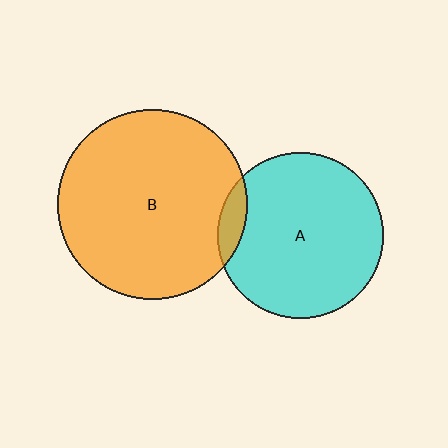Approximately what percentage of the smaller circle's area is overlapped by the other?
Approximately 10%.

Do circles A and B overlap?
Yes.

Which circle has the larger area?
Circle B (orange).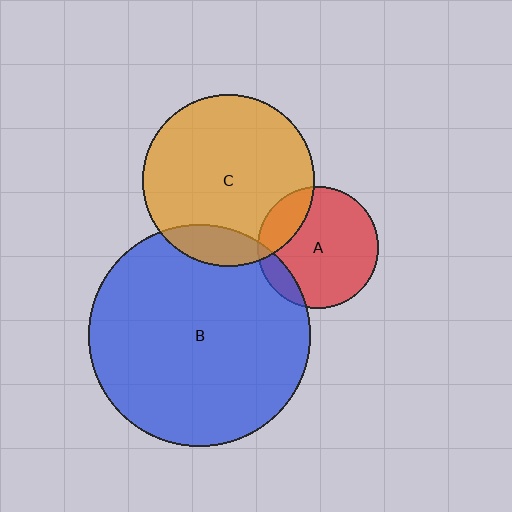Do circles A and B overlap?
Yes.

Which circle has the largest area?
Circle B (blue).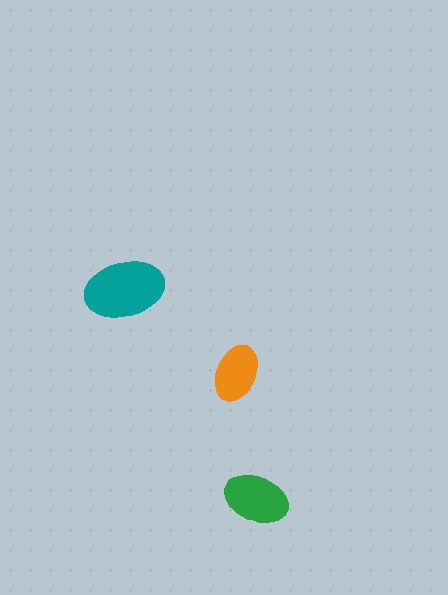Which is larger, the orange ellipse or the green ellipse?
The green one.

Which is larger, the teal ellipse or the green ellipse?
The teal one.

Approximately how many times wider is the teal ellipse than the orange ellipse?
About 1.5 times wider.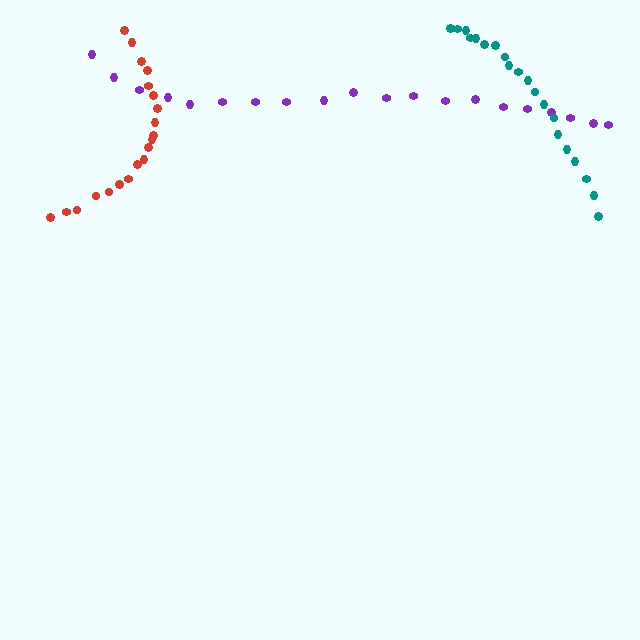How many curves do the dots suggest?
There are 3 distinct paths.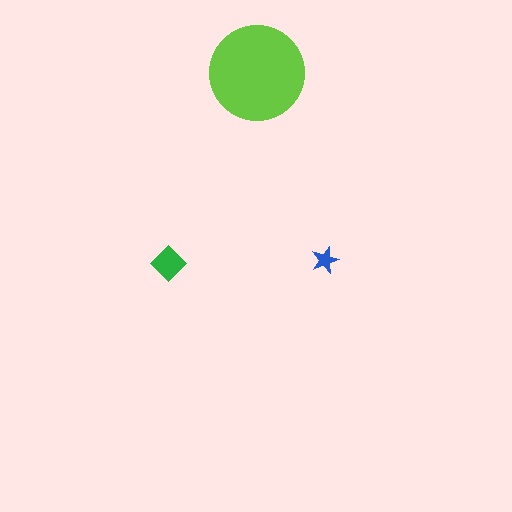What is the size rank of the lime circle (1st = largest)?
1st.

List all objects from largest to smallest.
The lime circle, the green diamond, the blue star.